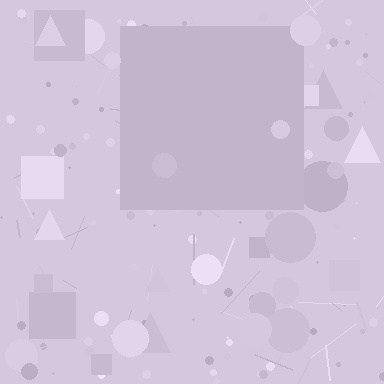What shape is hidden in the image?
A square is hidden in the image.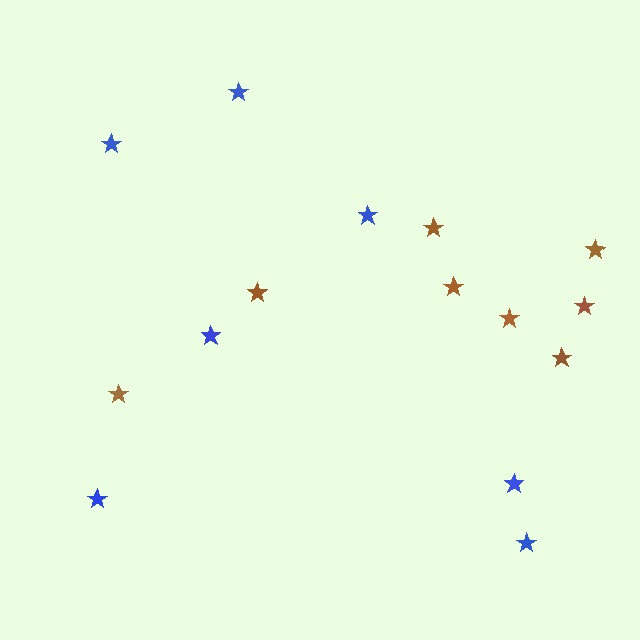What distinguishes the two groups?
There are 2 groups: one group of blue stars (7) and one group of brown stars (8).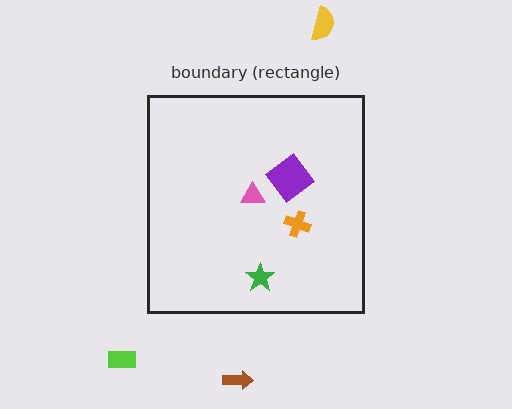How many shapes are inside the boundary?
4 inside, 3 outside.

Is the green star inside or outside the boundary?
Inside.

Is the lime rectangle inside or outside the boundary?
Outside.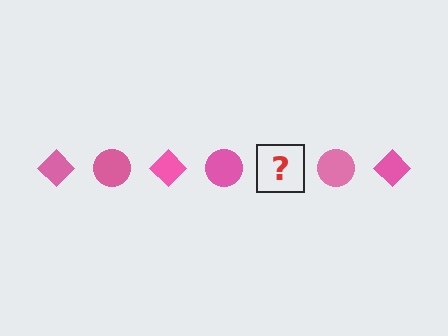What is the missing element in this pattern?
The missing element is a pink diamond.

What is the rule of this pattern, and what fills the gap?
The rule is that the pattern cycles through diamond, circle shapes in pink. The gap should be filled with a pink diamond.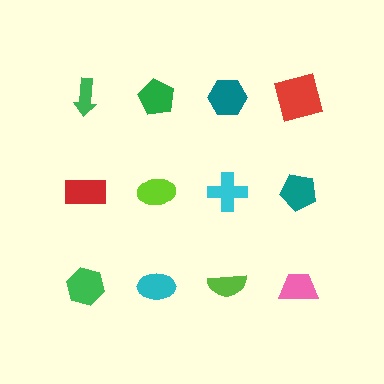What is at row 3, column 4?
A pink trapezoid.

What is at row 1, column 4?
A red square.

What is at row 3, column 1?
A green hexagon.